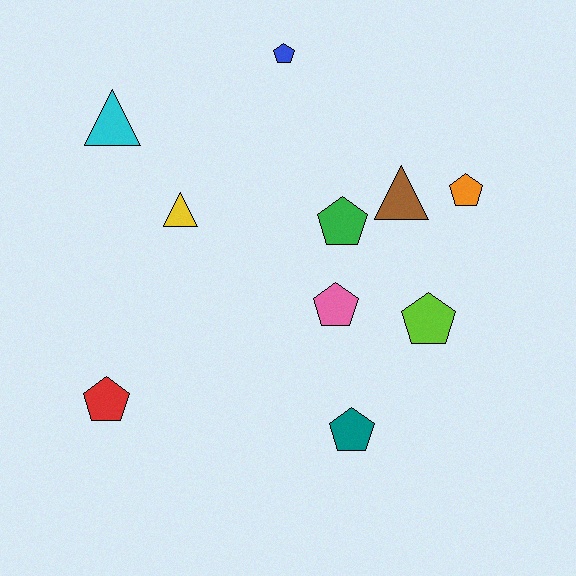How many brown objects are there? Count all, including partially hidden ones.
There is 1 brown object.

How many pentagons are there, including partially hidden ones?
There are 7 pentagons.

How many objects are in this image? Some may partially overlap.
There are 10 objects.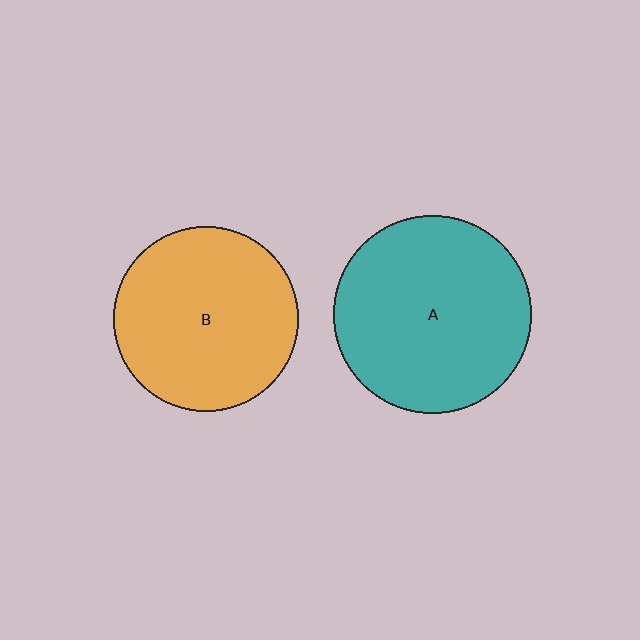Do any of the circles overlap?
No, none of the circles overlap.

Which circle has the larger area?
Circle A (teal).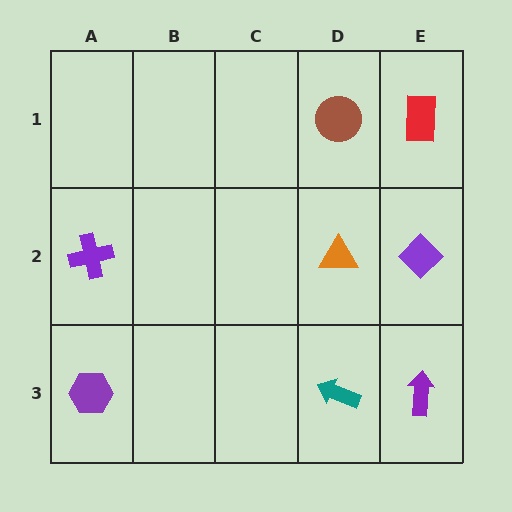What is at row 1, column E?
A red rectangle.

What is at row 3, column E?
A purple arrow.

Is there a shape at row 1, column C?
No, that cell is empty.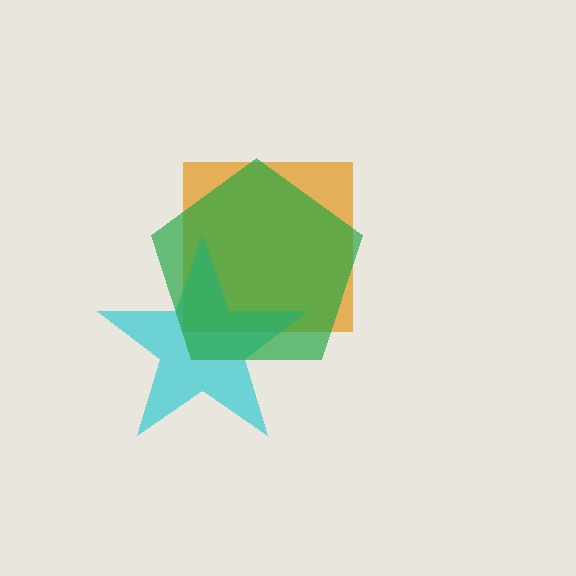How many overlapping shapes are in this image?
There are 3 overlapping shapes in the image.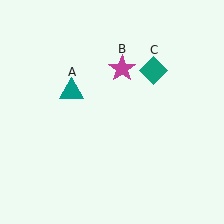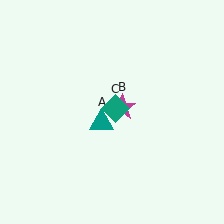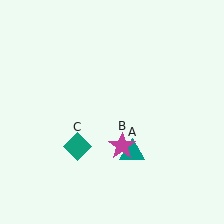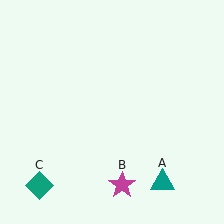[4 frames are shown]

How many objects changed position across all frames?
3 objects changed position: teal triangle (object A), magenta star (object B), teal diamond (object C).